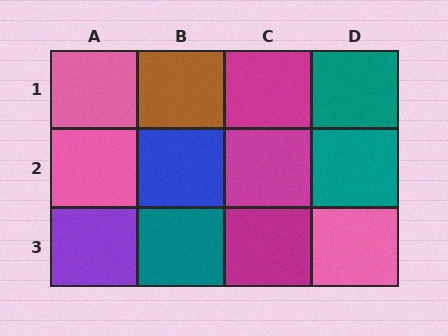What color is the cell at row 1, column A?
Pink.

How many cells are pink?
3 cells are pink.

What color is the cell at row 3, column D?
Pink.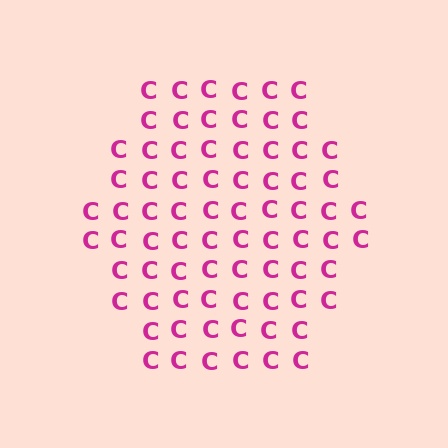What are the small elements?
The small elements are letter C's.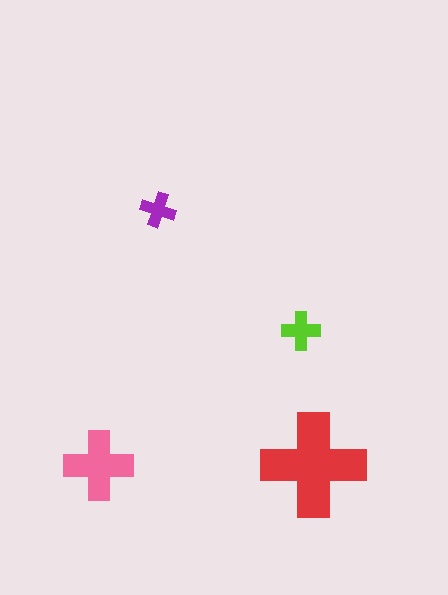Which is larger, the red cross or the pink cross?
The red one.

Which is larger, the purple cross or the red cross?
The red one.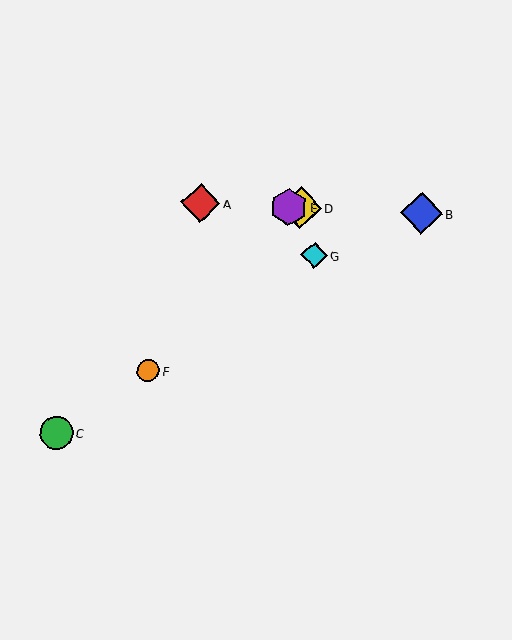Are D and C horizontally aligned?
No, D is at y≈208 and C is at y≈433.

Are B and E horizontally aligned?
Yes, both are at y≈213.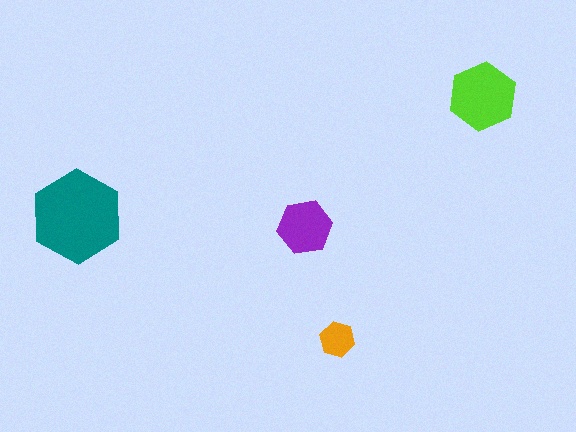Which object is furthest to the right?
The lime hexagon is rightmost.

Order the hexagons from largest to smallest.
the teal one, the lime one, the purple one, the orange one.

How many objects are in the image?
There are 4 objects in the image.